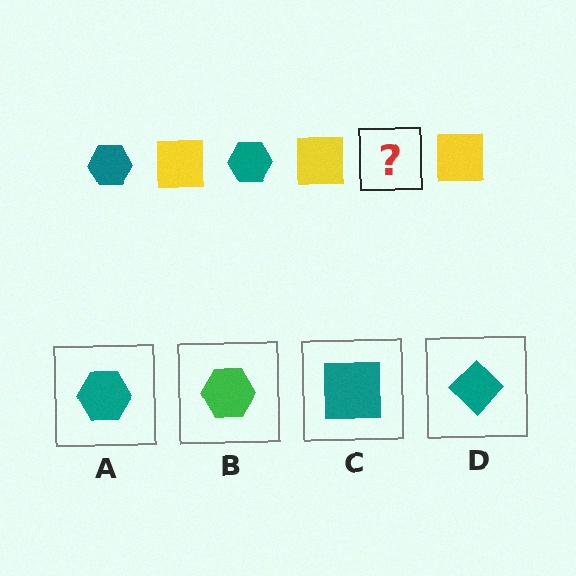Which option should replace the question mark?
Option A.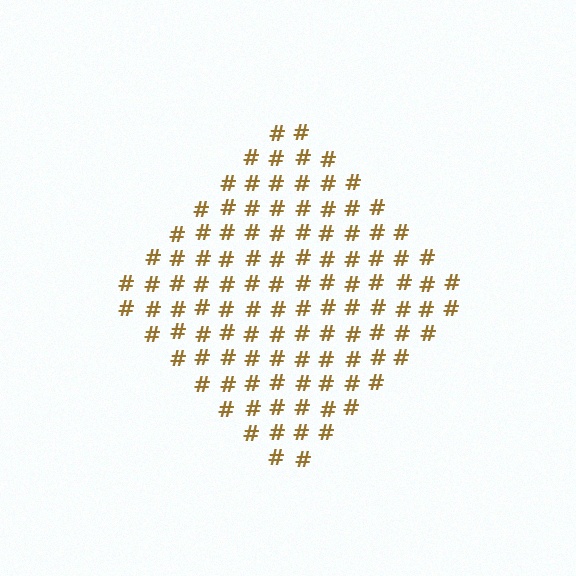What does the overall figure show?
The overall figure shows a diamond.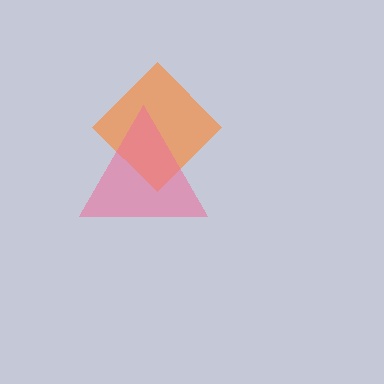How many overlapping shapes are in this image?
There are 2 overlapping shapes in the image.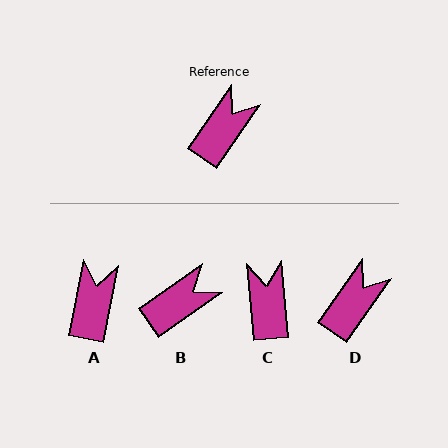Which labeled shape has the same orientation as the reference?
D.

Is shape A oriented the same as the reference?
No, it is off by about 24 degrees.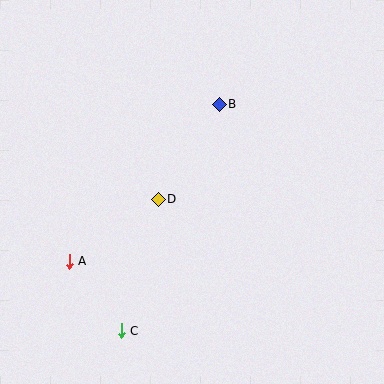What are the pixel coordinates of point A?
Point A is at (69, 261).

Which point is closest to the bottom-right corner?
Point C is closest to the bottom-right corner.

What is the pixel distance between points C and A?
The distance between C and A is 87 pixels.